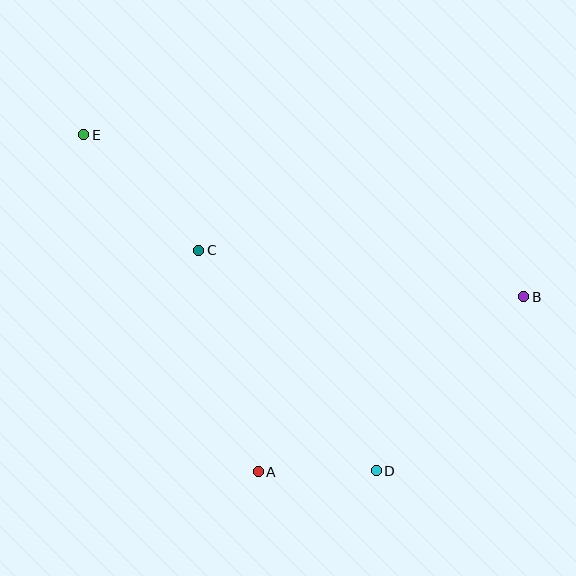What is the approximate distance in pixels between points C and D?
The distance between C and D is approximately 284 pixels.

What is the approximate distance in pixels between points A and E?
The distance between A and E is approximately 379 pixels.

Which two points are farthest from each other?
Points B and E are farthest from each other.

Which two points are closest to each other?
Points A and D are closest to each other.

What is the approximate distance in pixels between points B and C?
The distance between B and C is approximately 328 pixels.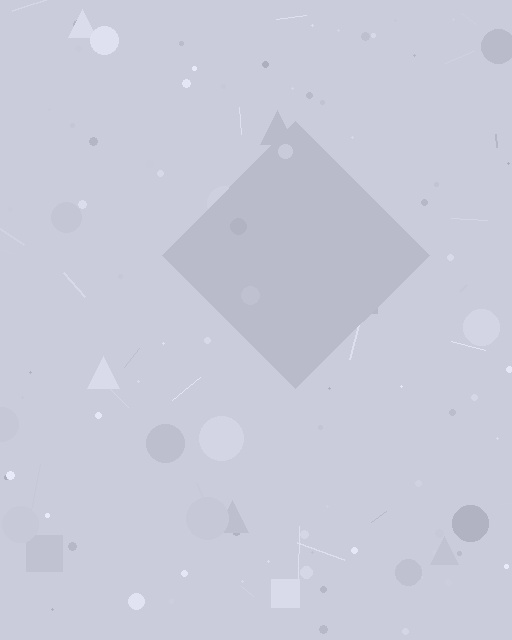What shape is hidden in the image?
A diamond is hidden in the image.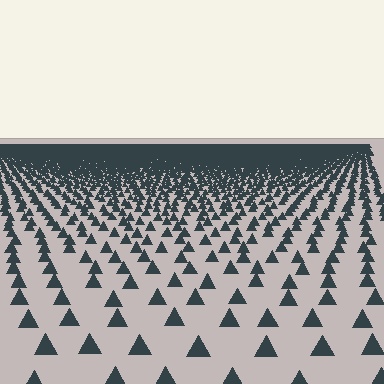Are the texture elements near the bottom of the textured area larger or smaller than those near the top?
Larger. Near the bottom, elements are closer to the viewer and appear at a bigger on-screen size.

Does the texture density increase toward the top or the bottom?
Density increases toward the top.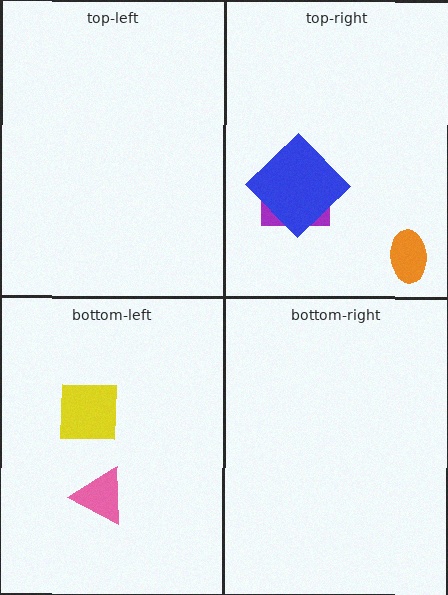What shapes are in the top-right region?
The purple rectangle, the orange ellipse, the blue diamond.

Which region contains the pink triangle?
The bottom-left region.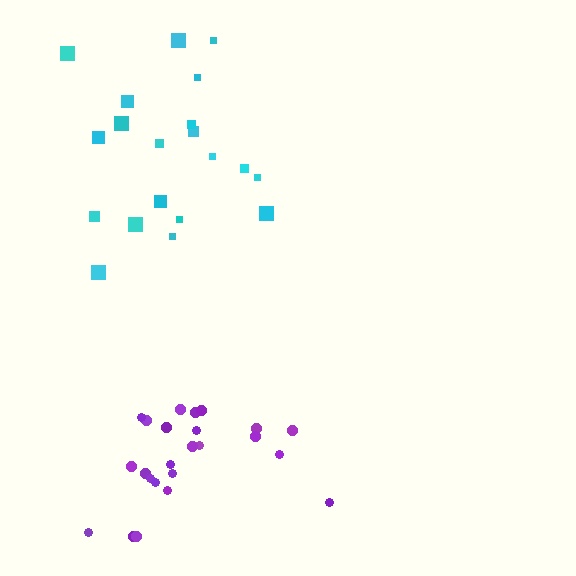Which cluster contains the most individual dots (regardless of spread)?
Purple (24).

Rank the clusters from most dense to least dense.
purple, cyan.